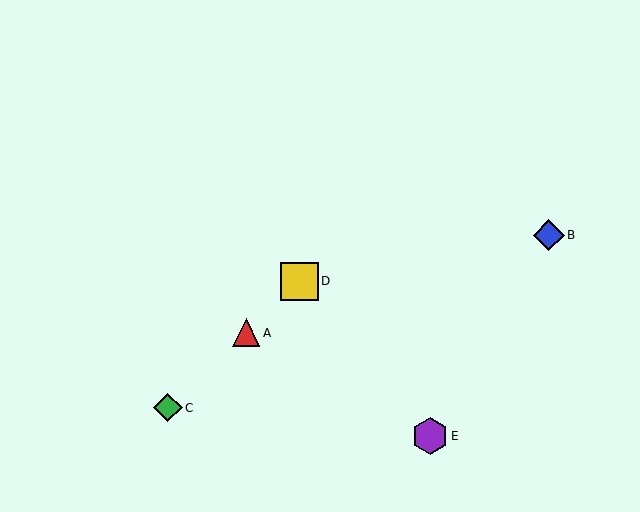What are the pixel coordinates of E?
Object E is at (430, 436).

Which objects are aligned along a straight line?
Objects A, C, D are aligned along a straight line.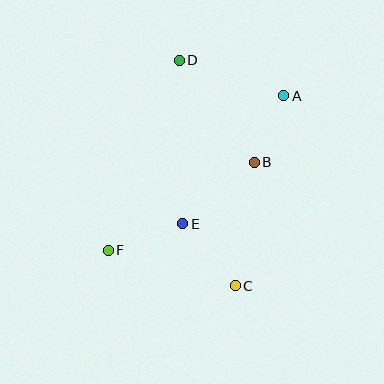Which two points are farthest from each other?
Points A and F are farthest from each other.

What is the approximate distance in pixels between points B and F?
The distance between B and F is approximately 170 pixels.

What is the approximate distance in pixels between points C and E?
The distance between C and E is approximately 81 pixels.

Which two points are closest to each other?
Points A and B are closest to each other.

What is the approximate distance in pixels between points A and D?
The distance between A and D is approximately 110 pixels.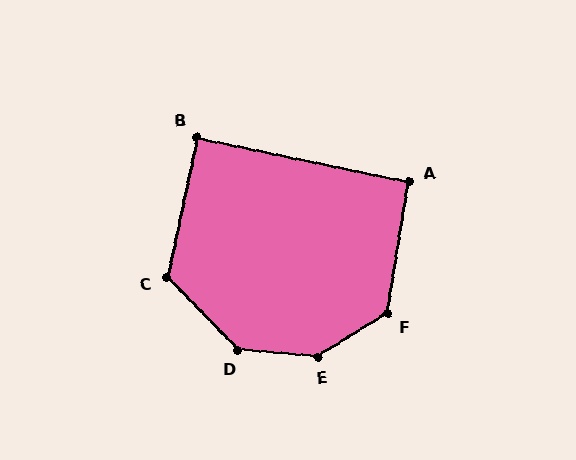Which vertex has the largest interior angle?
E, at approximately 144 degrees.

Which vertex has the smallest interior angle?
B, at approximately 90 degrees.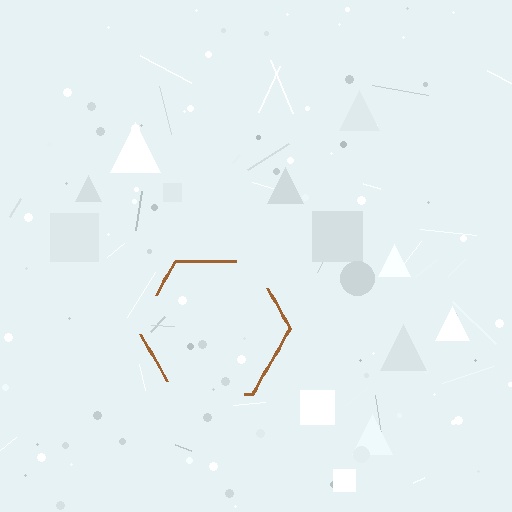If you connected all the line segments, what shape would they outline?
They would outline a hexagon.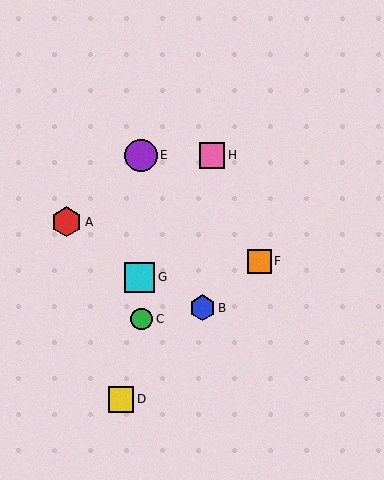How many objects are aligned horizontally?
2 objects (E, H) are aligned horizontally.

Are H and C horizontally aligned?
No, H is at y≈155 and C is at y≈319.